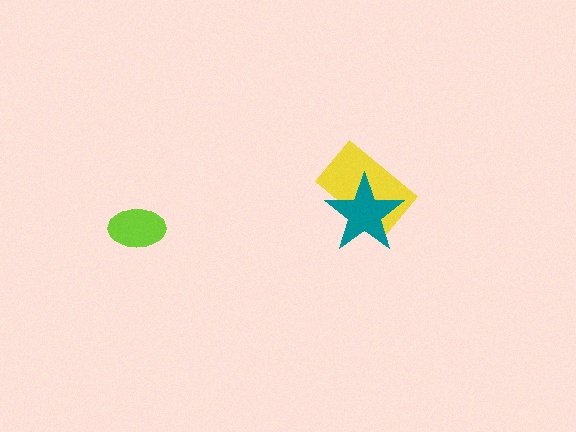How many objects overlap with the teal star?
1 object overlaps with the teal star.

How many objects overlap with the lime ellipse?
0 objects overlap with the lime ellipse.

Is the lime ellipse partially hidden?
No, no other shape covers it.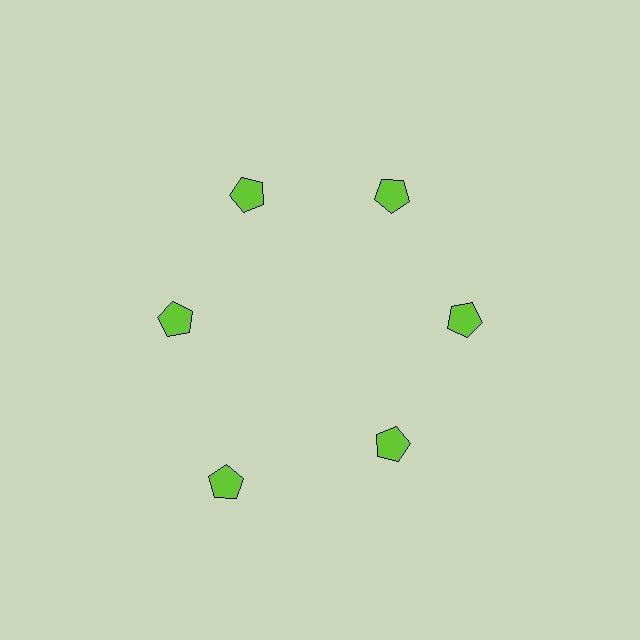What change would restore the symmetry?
The symmetry would be restored by moving it inward, back onto the ring so that all 6 pentagons sit at equal angles and equal distance from the center.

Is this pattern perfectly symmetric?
No. The 6 lime pentagons are arranged in a ring, but one element near the 7 o'clock position is pushed outward from the center, breaking the 6-fold rotational symmetry.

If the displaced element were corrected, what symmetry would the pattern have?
It would have 6-fold rotational symmetry — the pattern would map onto itself every 60 degrees.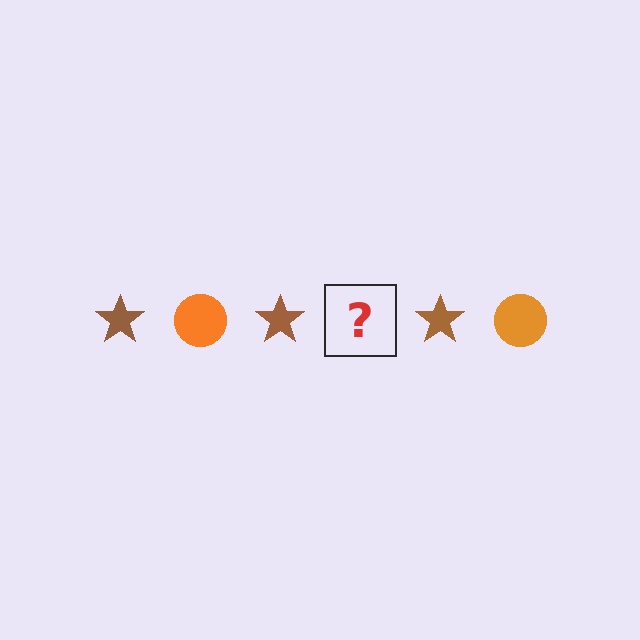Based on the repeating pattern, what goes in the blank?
The blank should be an orange circle.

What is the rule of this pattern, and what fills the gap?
The rule is that the pattern alternates between brown star and orange circle. The gap should be filled with an orange circle.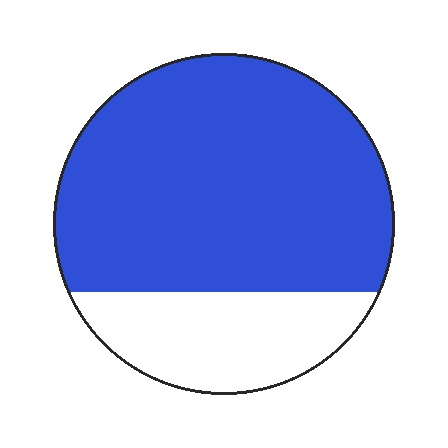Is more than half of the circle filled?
Yes.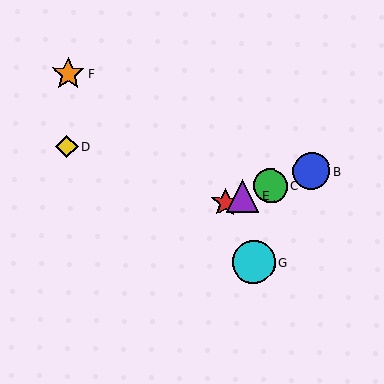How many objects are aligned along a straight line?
4 objects (A, B, C, E) are aligned along a straight line.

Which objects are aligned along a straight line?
Objects A, B, C, E are aligned along a straight line.